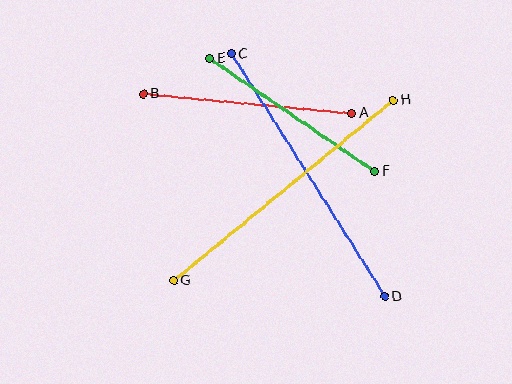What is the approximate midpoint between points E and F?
The midpoint is at approximately (292, 115) pixels.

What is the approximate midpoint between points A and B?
The midpoint is at approximately (248, 104) pixels.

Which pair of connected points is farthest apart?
Points C and D are farthest apart.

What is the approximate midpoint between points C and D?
The midpoint is at approximately (308, 175) pixels.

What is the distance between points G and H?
The distance is approximately 284 pixels.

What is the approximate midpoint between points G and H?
The midpoint is at approximately (283, 190) pixels.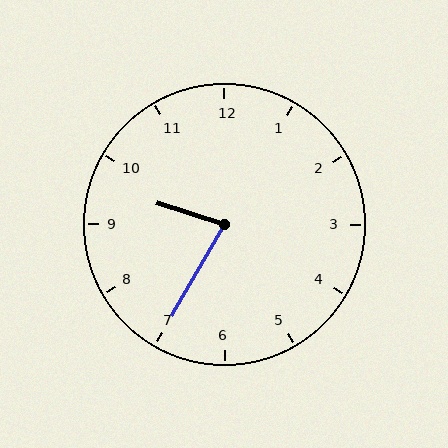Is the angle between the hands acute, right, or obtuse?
It is acute.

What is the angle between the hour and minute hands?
Approximately 78 degrees.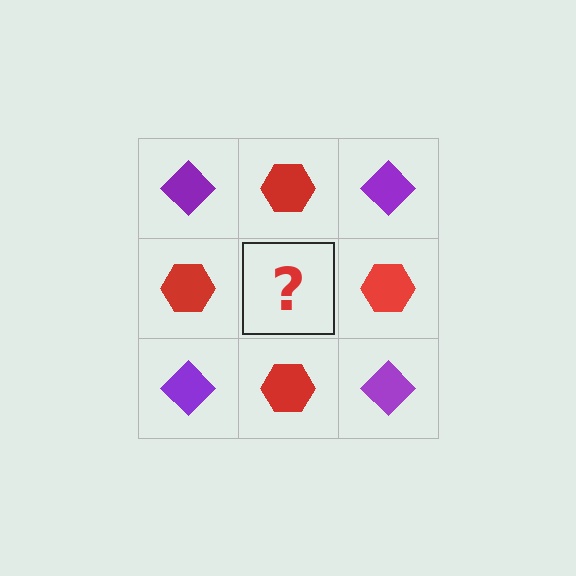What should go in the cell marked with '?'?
The missing cell should contain a purple diamond.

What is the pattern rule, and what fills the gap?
The rule is that it alternates purple diamond and red hexagon in a checkerboard pattern. The gap should be filled with a purple diamond.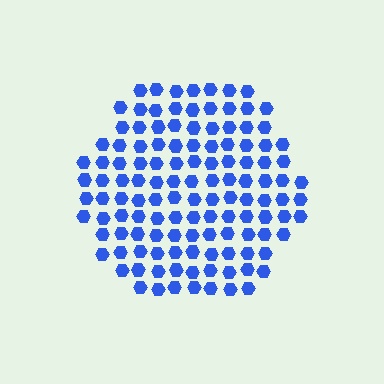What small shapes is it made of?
It is made of small hexagons.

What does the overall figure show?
The overall figure shows a hexagon.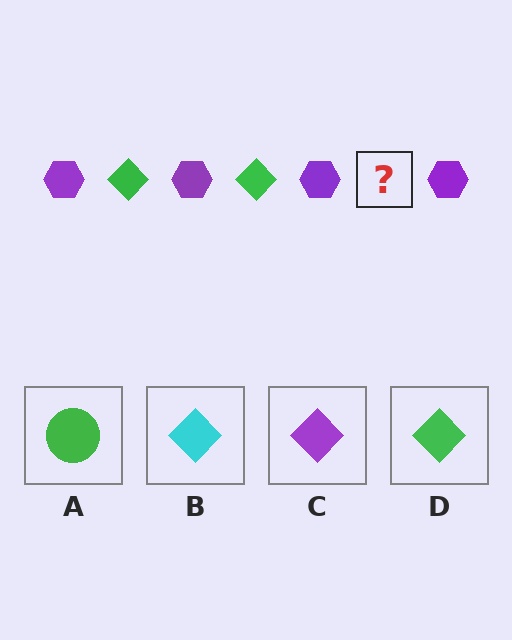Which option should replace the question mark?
Option D.